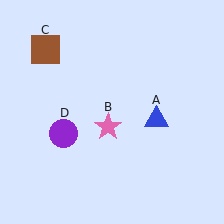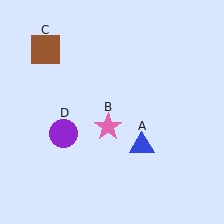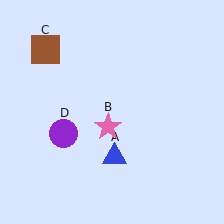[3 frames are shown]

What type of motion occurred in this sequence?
The blue triangle (object A) rotated clockwise around the center of the scene.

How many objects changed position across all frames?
1 object changed position: blue triangle (object A).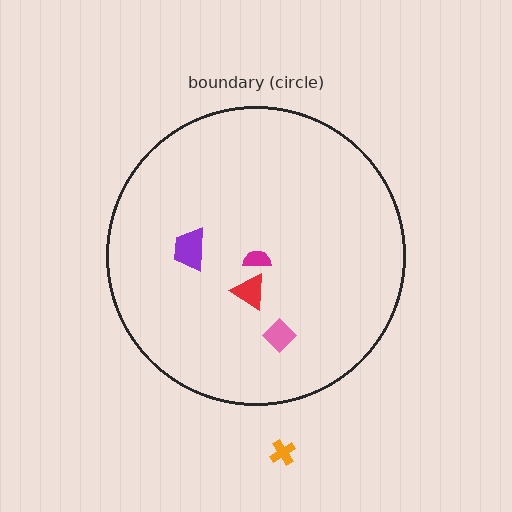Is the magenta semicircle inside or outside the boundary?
Inside.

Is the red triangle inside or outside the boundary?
Inside.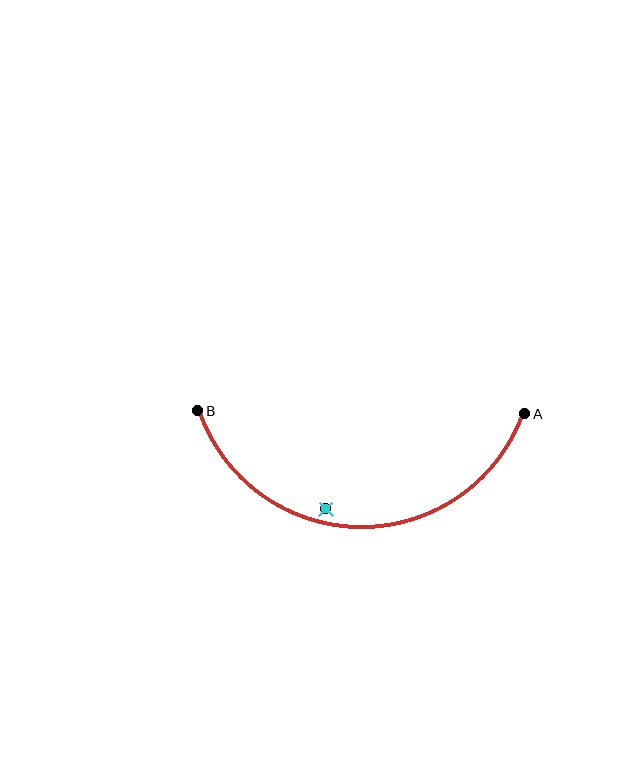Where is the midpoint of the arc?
The arc midpoint is the point on the curve farthest from the straight line joining A and B. It sits below that line.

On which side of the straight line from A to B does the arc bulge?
The arc bulges below the straight line connecting A and B.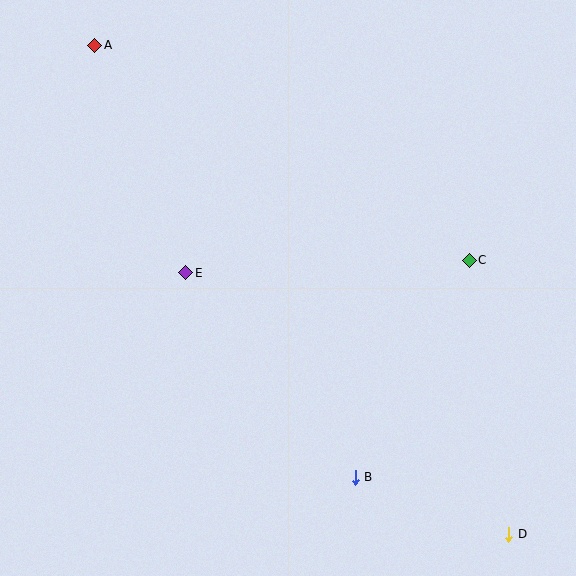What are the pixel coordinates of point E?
Point E is at (186, 273).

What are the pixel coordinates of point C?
Point C is at (469, 260).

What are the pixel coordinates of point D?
Point D is at (509, 534).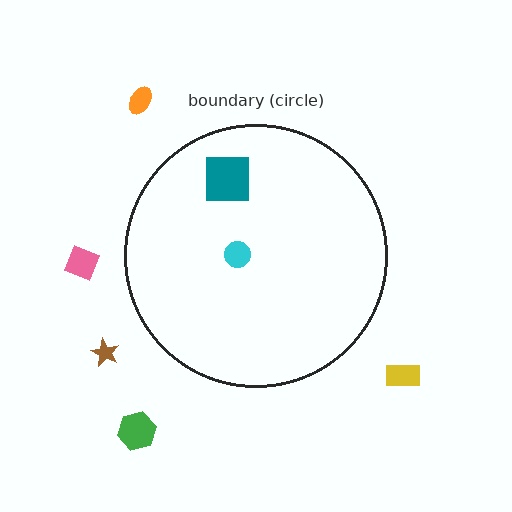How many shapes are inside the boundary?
2 inside, 5 outside.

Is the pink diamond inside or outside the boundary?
Outside.